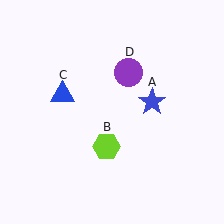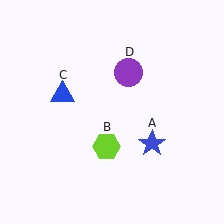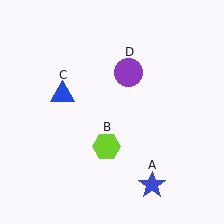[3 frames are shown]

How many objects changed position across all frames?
1 object changed position: blue star (object A).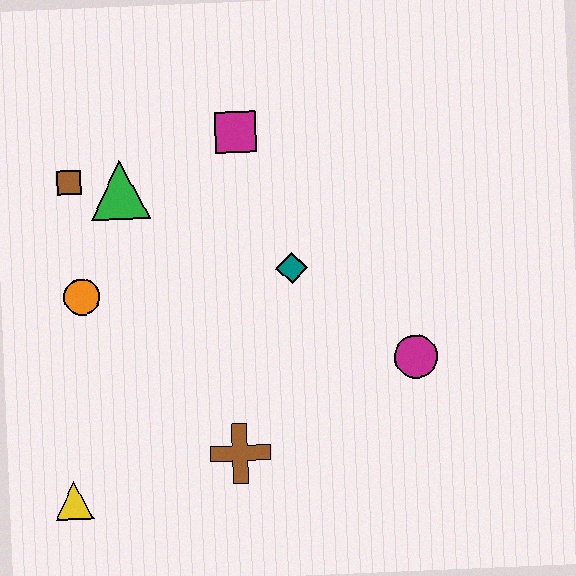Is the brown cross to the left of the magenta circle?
Yes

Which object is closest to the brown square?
The green triangle is closest to the brown square.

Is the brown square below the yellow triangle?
No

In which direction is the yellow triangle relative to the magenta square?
The yellow triangle is below the magenta square.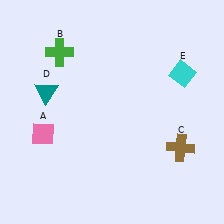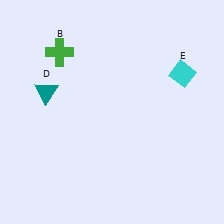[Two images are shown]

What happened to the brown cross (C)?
The brown cross (C) was removed in Image 2. It was in the bottom-right area of Image 1.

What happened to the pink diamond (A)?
The pink diamond (A) was removed in Image 2. It was in the bottom-left area of Image 1.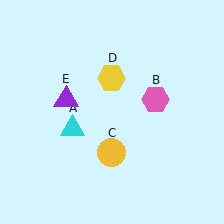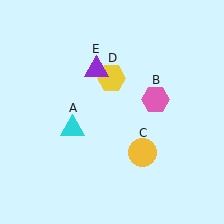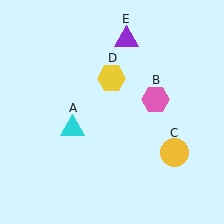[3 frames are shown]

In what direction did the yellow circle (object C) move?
The yellow circle (object C) moved right.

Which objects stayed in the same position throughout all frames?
Cyan triangle (object A) and pink hexagon (object B) and yellow hexagon (object D) remained stationary.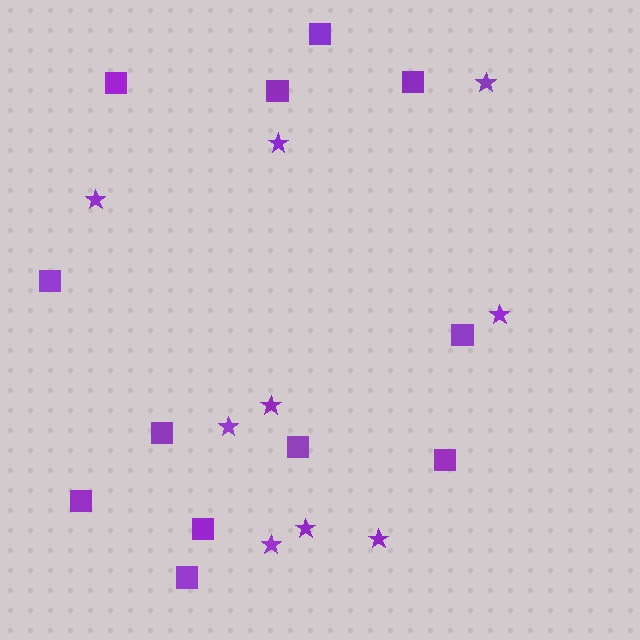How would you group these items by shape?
There are 2 groups: one group of squares (12) and one group of stars (9).